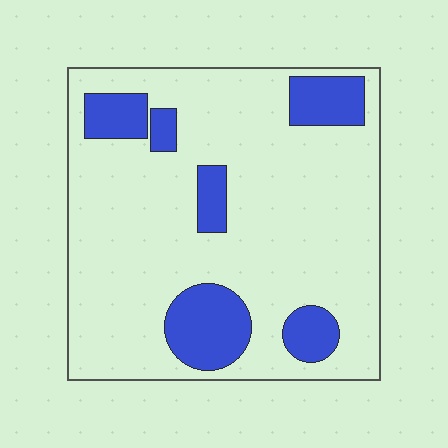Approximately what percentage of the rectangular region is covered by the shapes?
Approximately 20%.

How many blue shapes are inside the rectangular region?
6.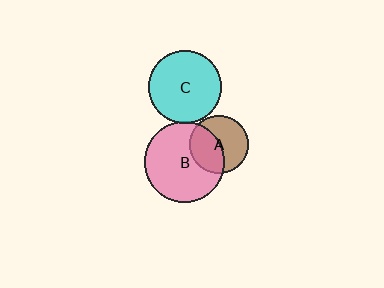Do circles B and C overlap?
Yes.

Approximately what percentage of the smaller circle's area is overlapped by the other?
Approximately 5%.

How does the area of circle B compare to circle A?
Approximately 1.9 times.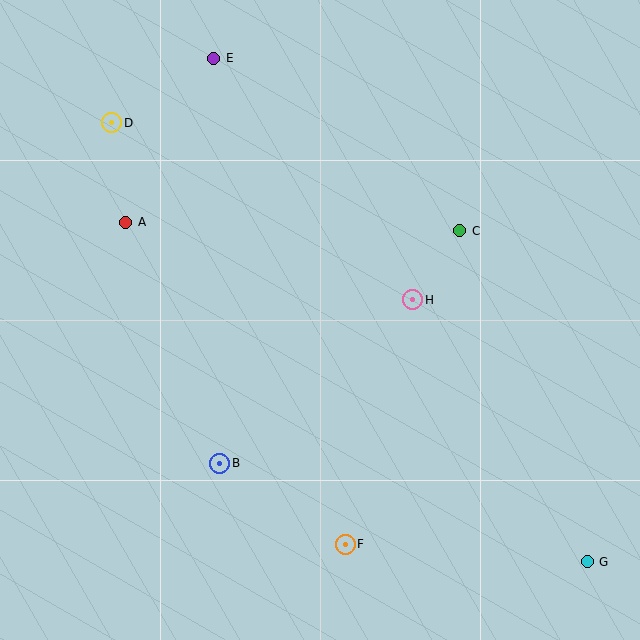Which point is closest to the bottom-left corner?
Point B is closest to the bottom-left corner.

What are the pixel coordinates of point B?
Point B is at (220, 463).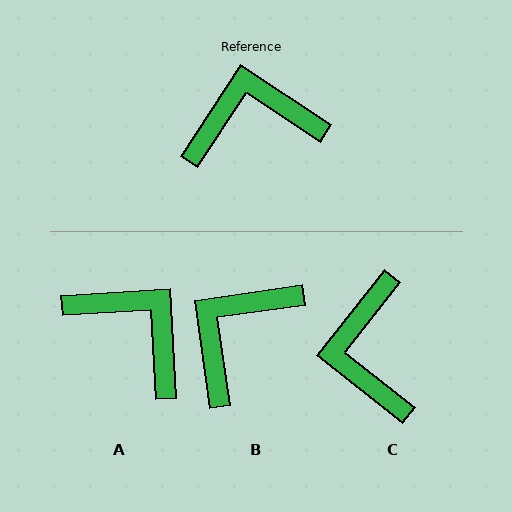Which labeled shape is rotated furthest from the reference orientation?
C, about 85 degrees away.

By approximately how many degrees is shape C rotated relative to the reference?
Approximately 85 degrees counter-clockwise.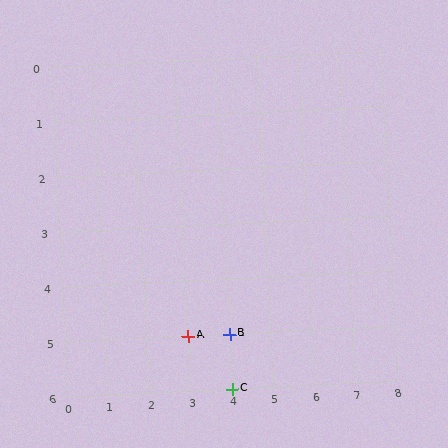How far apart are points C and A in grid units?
Points C and A are 1 column and 1 row apart (about 1.4 grid units diagonally).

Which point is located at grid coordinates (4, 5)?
Point B is at (4, 5).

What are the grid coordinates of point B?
Point B is at grid coordinates (4, 5).